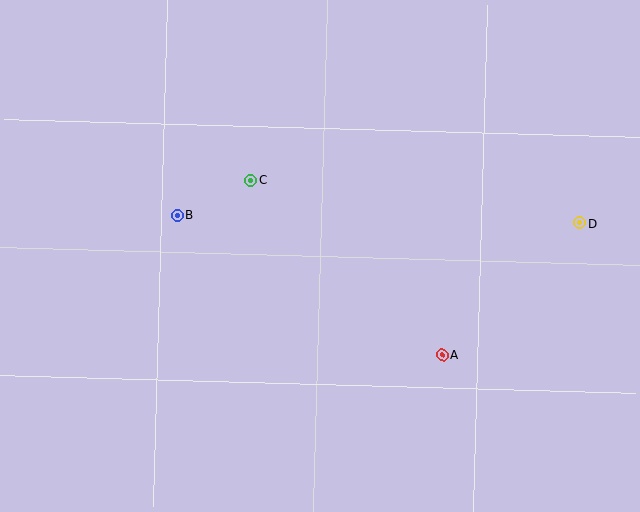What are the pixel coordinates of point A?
Point A is at (443, 355).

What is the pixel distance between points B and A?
The distance between B and A is 300 pixels.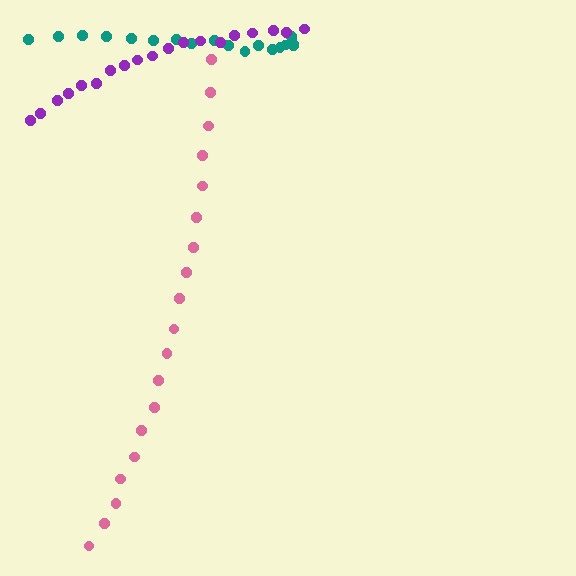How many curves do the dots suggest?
There are 3 distinct paths.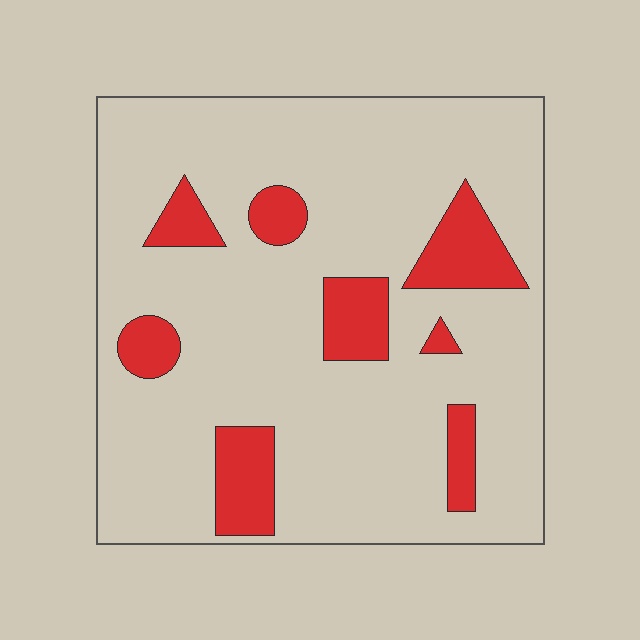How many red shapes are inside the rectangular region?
8.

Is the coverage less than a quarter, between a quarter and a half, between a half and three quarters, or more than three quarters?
Less than a quarter.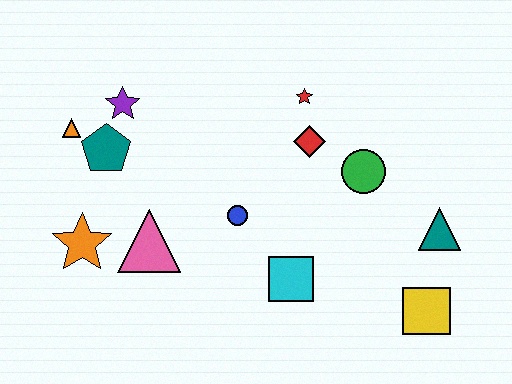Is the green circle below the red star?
Yes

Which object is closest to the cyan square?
The blue circle is closest to the cyan square.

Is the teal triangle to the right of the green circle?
Yes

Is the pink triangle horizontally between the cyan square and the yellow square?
No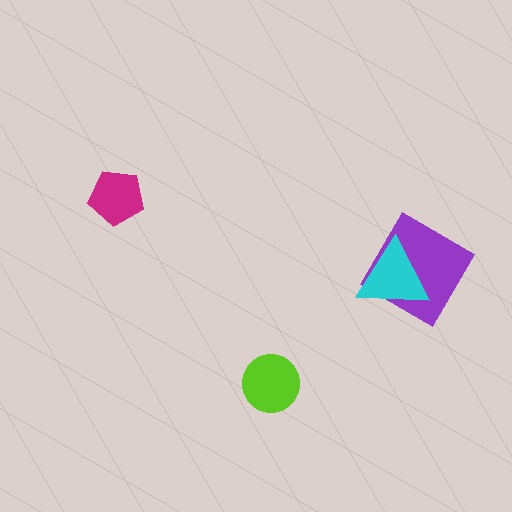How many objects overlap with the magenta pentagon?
0 objects overlap with the magenta pentagon.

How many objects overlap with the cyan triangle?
1 object overlaps with the cyan triangle.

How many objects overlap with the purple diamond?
1 object overlaps with the purple diamond.